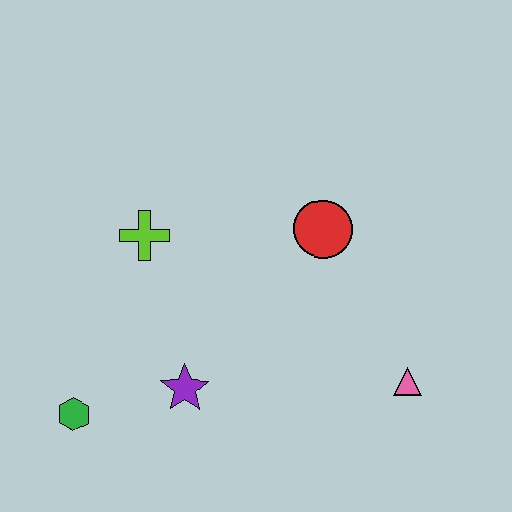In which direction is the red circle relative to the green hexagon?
The red circle is to the right of the green hexagon.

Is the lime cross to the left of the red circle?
Yes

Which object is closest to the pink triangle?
The red circle is closest to the pink triangle.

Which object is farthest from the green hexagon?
The pink triangle is farthest from the green hexagon.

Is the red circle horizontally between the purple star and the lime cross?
No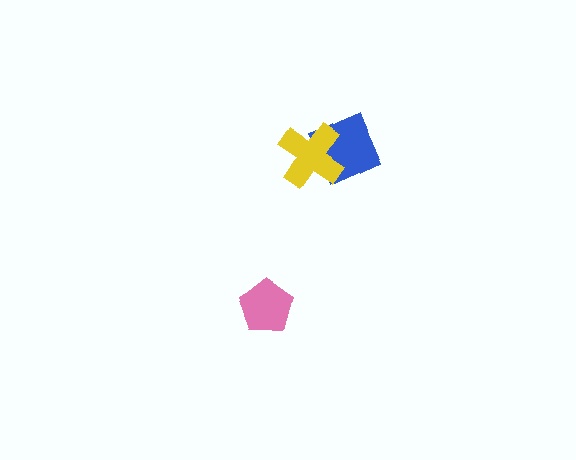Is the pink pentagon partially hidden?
No, no other shape covers it.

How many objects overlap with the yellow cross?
1 object overlaps with the yellow cross.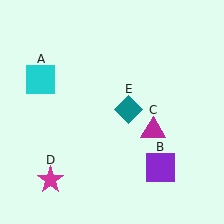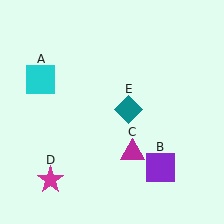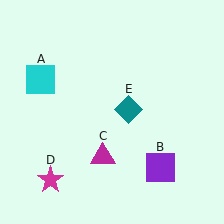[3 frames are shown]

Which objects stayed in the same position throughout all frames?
Cyan square (object A) and purple square (object B) and magenta star (object D) and teal diamond (object E) remained stationary.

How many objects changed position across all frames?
1 object changed position: magenta triangle (object C).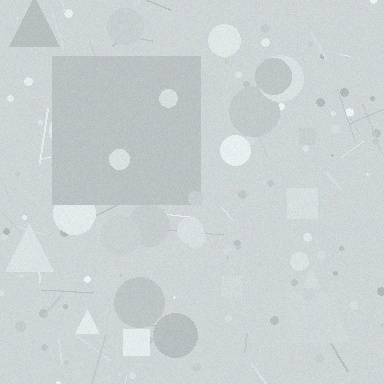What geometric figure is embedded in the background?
A square is embedded in the background.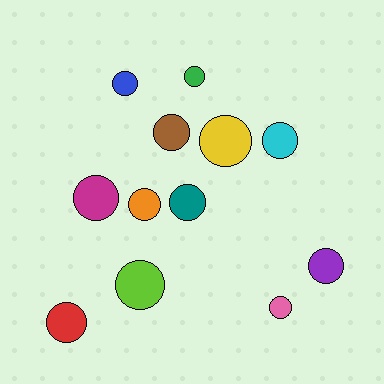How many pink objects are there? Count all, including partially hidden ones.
There is 1 pink object.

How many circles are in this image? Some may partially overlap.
There are 12 circles.